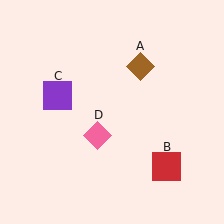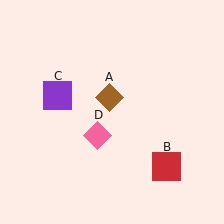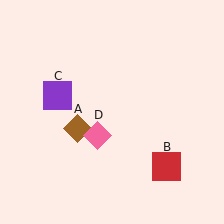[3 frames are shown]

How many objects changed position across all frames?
1 object changed position: brown diamond (object A).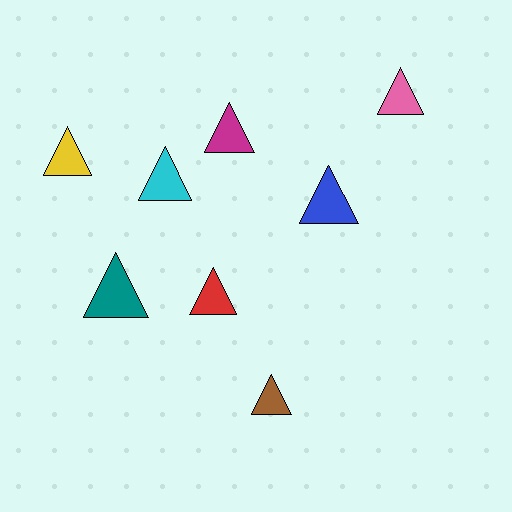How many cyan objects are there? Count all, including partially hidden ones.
There is 1 cyan object.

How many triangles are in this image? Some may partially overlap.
There are 8 triangles.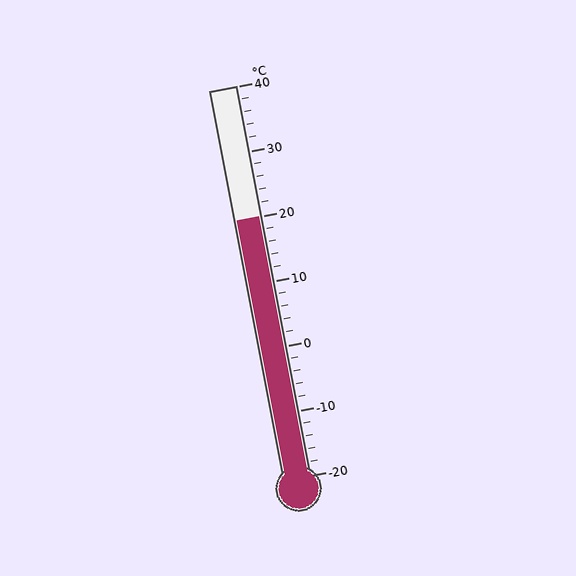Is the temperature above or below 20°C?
The temperature is at 20°C.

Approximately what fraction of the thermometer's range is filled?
The thermometer is filled to approximately 65% of its range.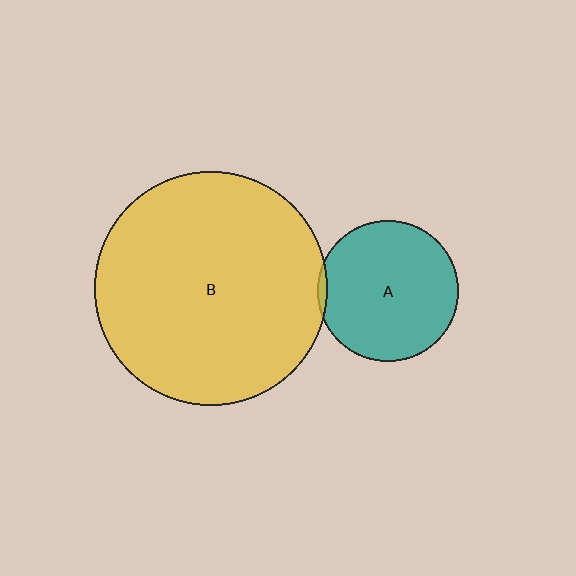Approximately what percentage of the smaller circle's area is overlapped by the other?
Approximately 5%.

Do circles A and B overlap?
Yes.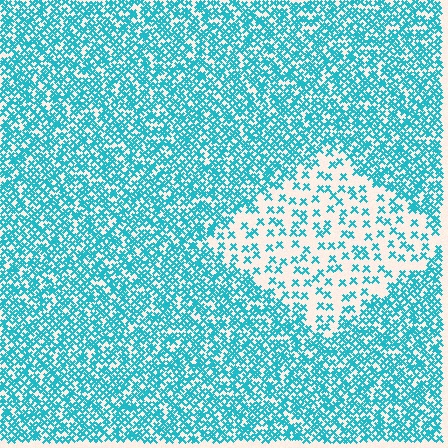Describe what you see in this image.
The image contains small cyan elements arranged at two different densities. A diamond-shaped region is visible where the elements are less densely packed than the surrounding area.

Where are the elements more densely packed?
The elements are more densely packed outside the diamond boundary.